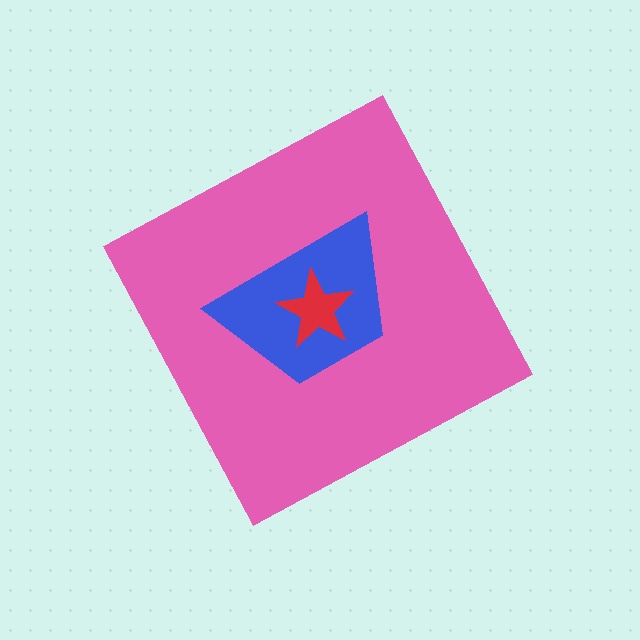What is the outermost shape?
The pink diamond.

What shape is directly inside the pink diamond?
The blue trapezoid.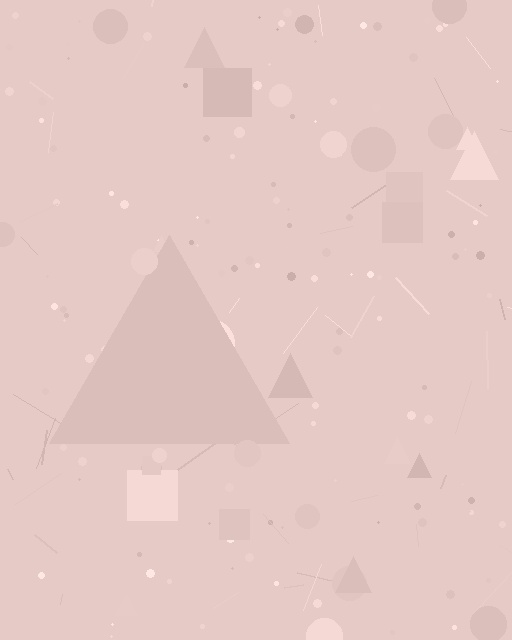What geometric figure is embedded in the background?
A triangle is embedded in the background.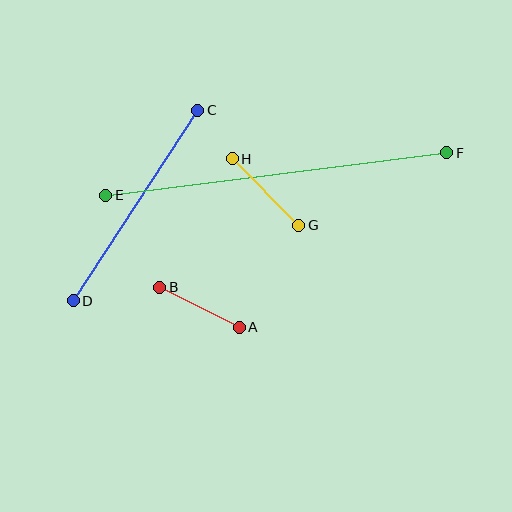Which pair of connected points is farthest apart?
Points E and F are farthest apart.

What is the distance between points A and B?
The distance is approximately 89 pixels.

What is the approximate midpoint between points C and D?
The midpoint is at approximately (135, 206) pixels.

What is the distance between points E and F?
The distance is approximately 344 pixels.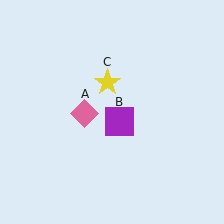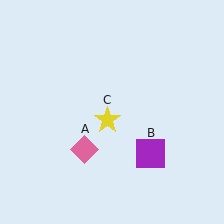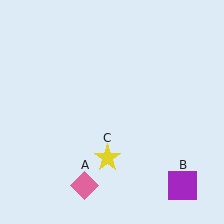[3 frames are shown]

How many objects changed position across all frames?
3 objects changed position: pink diamond (object A), purple square (object B), yellow star (object C).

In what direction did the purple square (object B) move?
The purple square (object B) moved down and to the right.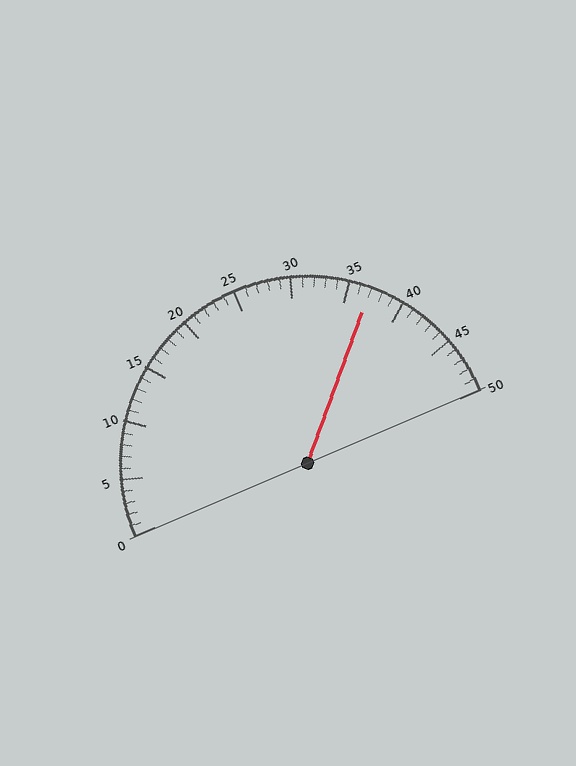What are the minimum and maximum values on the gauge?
The gauge ranges from 0 to 50.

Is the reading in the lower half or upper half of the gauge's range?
The reading is in the upper half of the range (0 to 50).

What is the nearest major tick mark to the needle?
The nearest major tick mark is 35.